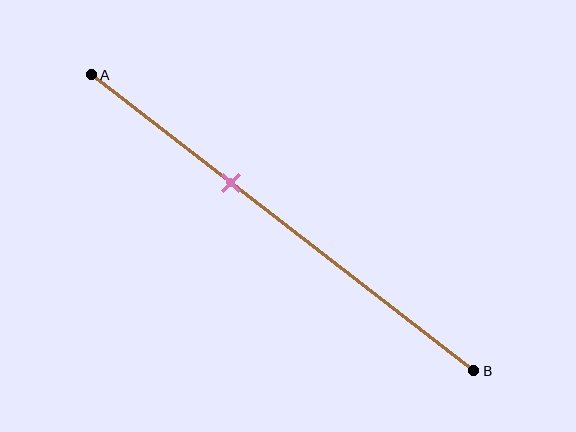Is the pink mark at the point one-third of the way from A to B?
No, the mark is at about 35% from A, not at the 33% one-third point.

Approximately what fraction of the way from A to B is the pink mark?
The pink mark is approximately 35% of the way from A to B.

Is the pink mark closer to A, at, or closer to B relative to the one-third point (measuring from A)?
The pink mark is closer to point B than the one-third point of segment AB.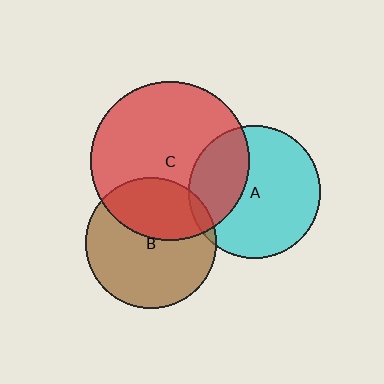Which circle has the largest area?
Circle C (red).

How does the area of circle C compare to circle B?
Approximately 1.5 times.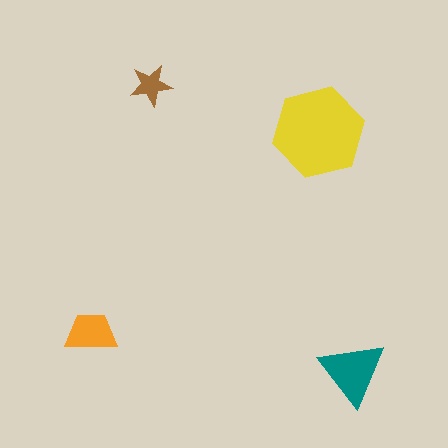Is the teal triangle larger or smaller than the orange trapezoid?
Larger.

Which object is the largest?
The yellow hexagon.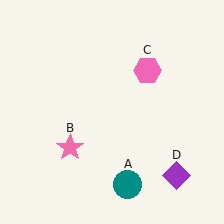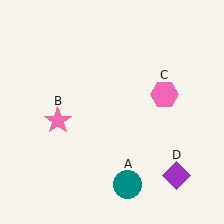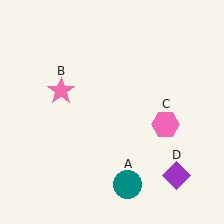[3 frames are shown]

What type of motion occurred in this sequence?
The pink star (object B), pink hexagon (object C) rotated clockwise around the center of the scene.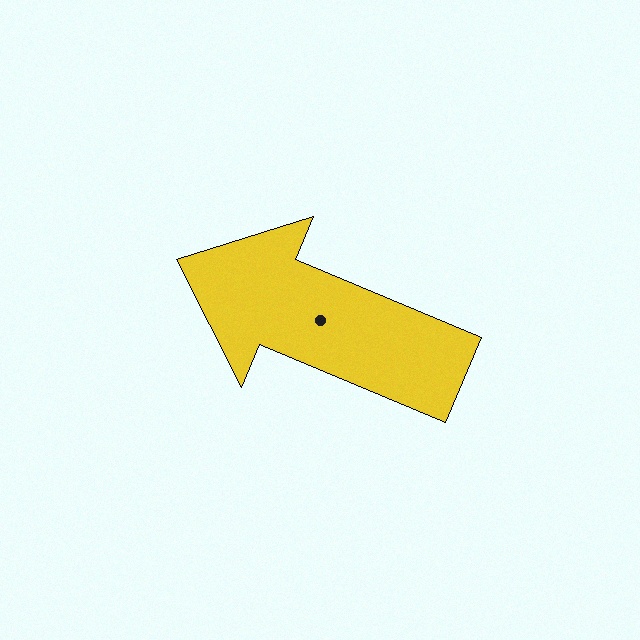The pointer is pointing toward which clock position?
Roughly 10 o'clock.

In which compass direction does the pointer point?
Northwest.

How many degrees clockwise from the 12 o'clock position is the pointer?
Approximately 293 degrees.